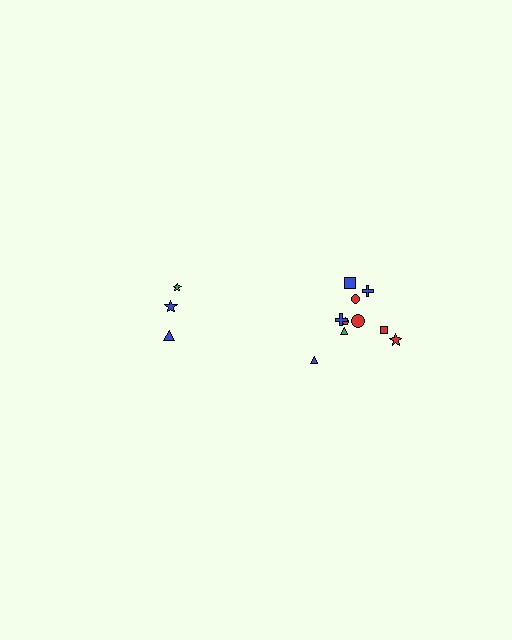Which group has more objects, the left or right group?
The right group.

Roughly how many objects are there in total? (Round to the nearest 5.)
Roughly 15 objects in total.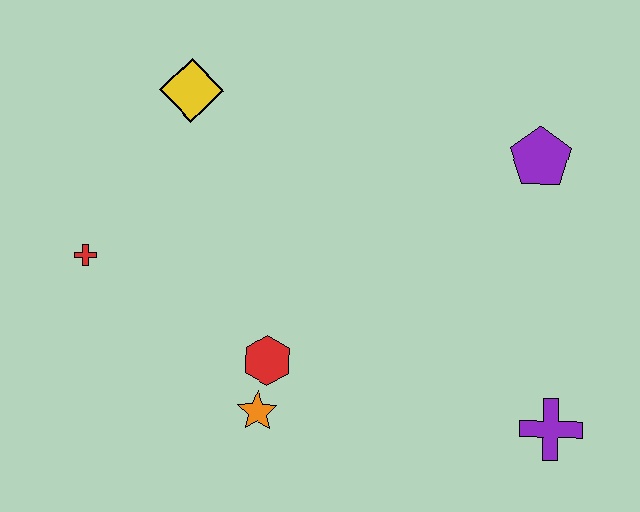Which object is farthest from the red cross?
The purple cross is farthest from the red cross.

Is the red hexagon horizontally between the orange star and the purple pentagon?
Yes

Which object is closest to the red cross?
The yellow diamond is closest to the red cross.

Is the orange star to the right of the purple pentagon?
No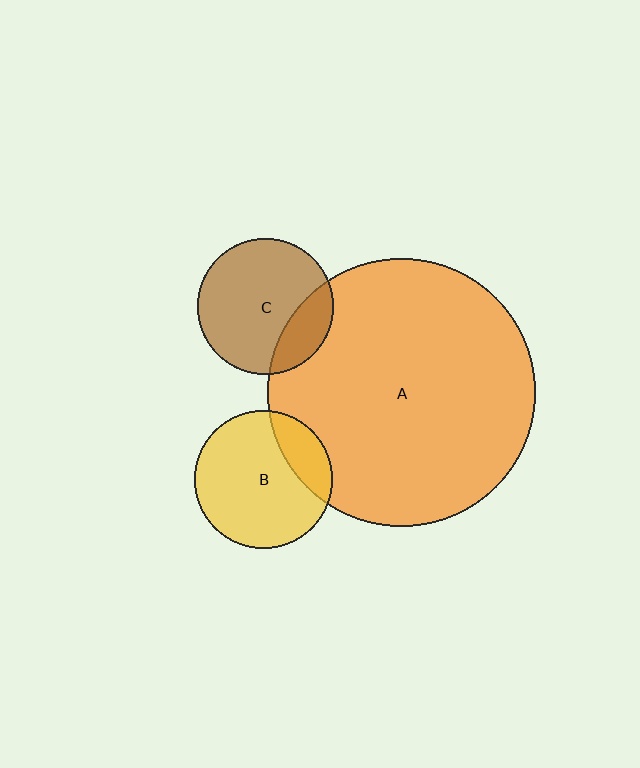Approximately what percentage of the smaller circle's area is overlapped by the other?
Approximately 20%.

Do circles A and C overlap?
Yes.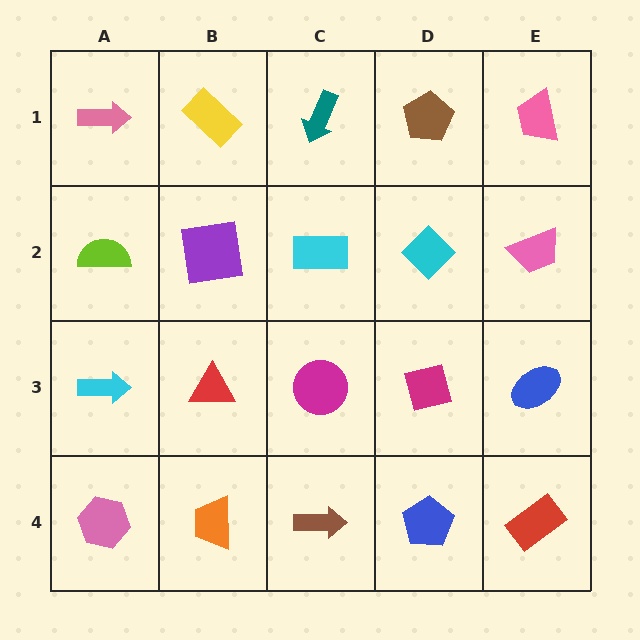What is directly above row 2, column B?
A yellow rectangle.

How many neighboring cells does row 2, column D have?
4.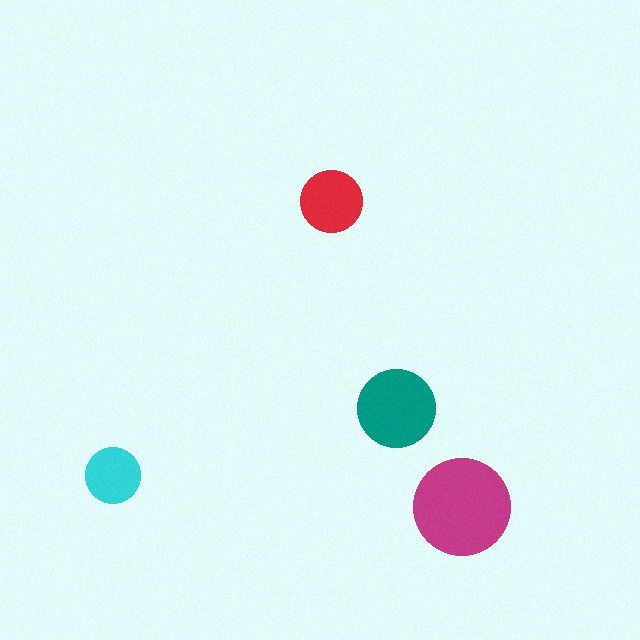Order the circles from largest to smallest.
the magenta one, the teal one, the red one, the cyan one.